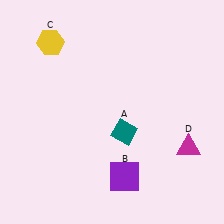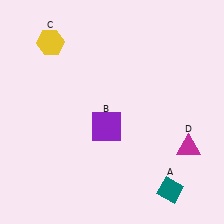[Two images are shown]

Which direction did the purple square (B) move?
The purple square (B) moved up.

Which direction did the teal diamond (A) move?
The teal diamond (A) moved down.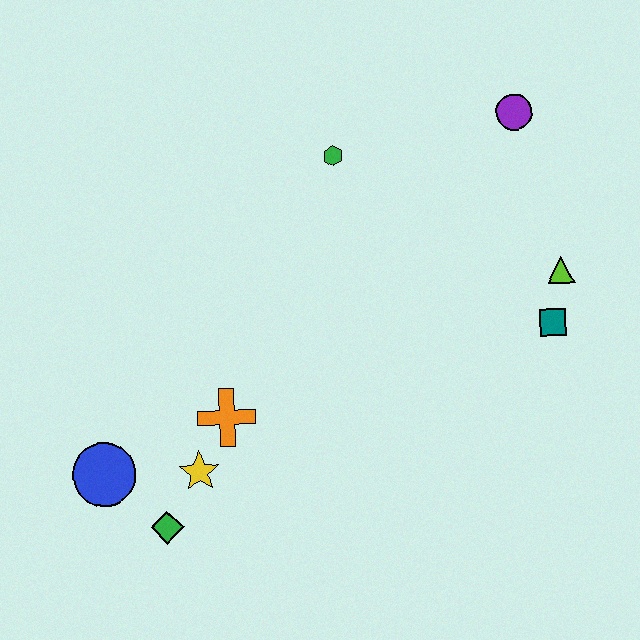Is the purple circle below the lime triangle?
No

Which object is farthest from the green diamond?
The purple circle is farthest from the green diamond.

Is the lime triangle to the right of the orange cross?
Yes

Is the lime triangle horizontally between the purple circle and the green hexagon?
No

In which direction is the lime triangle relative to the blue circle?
The lime triangle is to the right of the blue circle.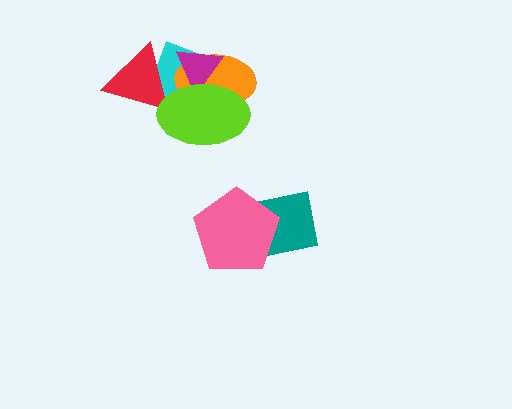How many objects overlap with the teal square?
1 object overlaps with the teal square.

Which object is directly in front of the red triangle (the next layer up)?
The magenta triangle is directly in front of the red triangle.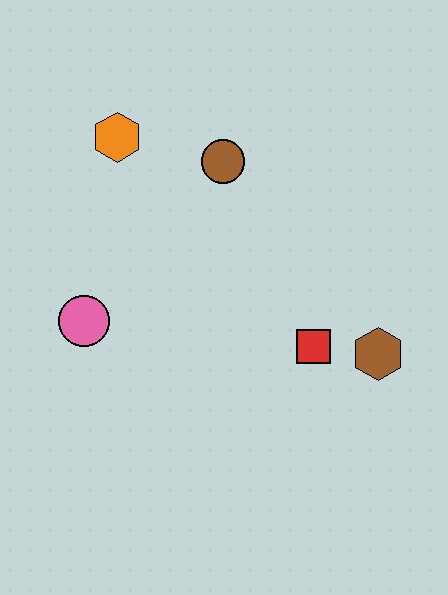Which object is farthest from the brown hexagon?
The orange hexagon is farthest from the brown hexagon.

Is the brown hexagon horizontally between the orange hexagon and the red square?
No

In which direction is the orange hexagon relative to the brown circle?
The orange hexagon is to the left of the brown circle.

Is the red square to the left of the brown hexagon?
Yes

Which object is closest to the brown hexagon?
The red square is closest to the brown hexagon.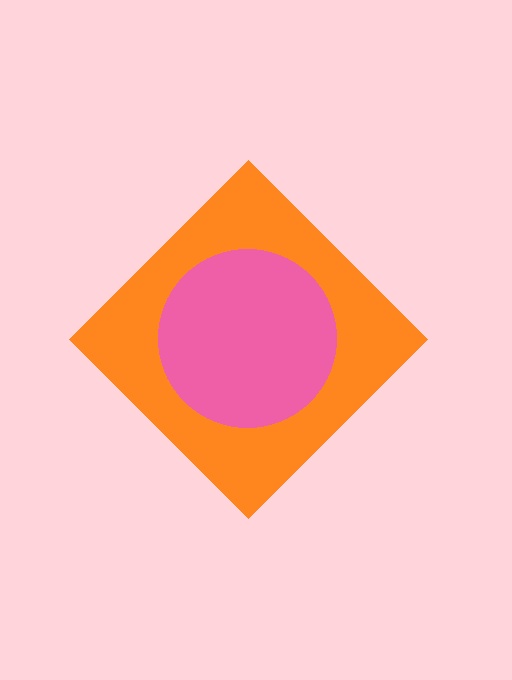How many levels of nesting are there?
2.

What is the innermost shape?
The pink circle.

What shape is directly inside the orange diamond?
The pink circle.